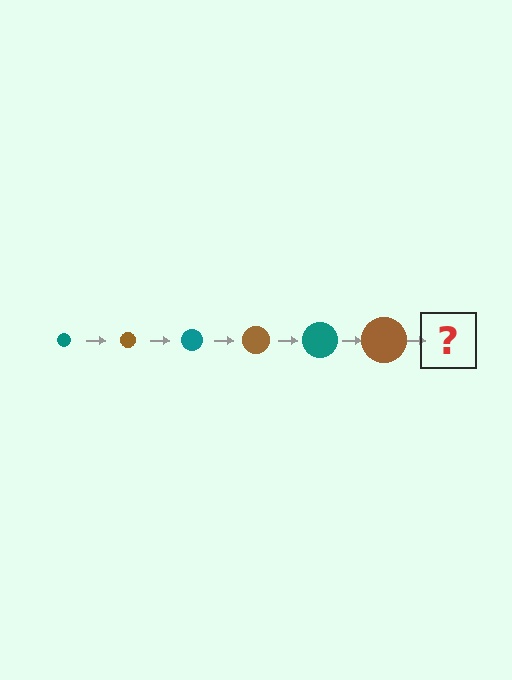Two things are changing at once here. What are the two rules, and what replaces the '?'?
The two rules are that the circle grows larger each step and the color cycles through teal and brown. The '?' should be a teal circle, larger than the previous one.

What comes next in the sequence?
The next element should be a teal circle, larger than the previous one.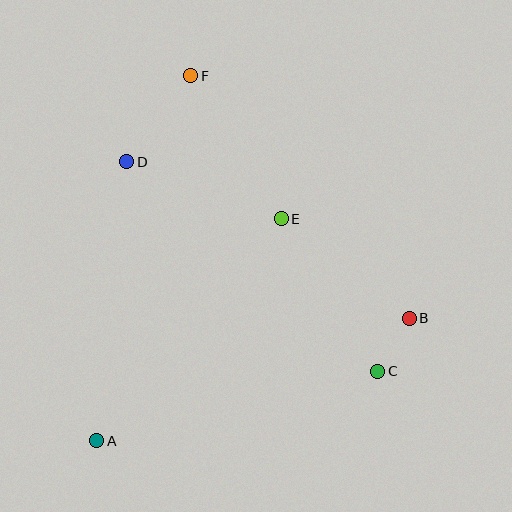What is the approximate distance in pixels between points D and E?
The distance between D and E is approximately 164 pixels.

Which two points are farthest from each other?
Points A and F are farthest from each other.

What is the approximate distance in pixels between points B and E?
The distance between B and E is approximately 162 pixels.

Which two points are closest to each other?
Points B and C are closest to each other.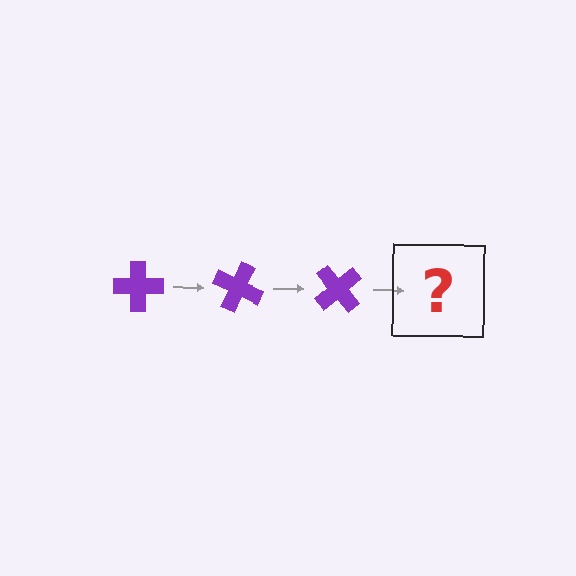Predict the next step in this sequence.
The next step is a purple cross rotated 75 degrees.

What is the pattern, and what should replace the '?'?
The pattern is that the cross rotates 25 degrees each step. The '?' should be a purple cross rotated 75 degrees.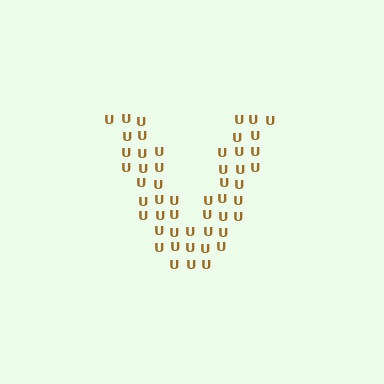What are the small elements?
The small elements are letter U's.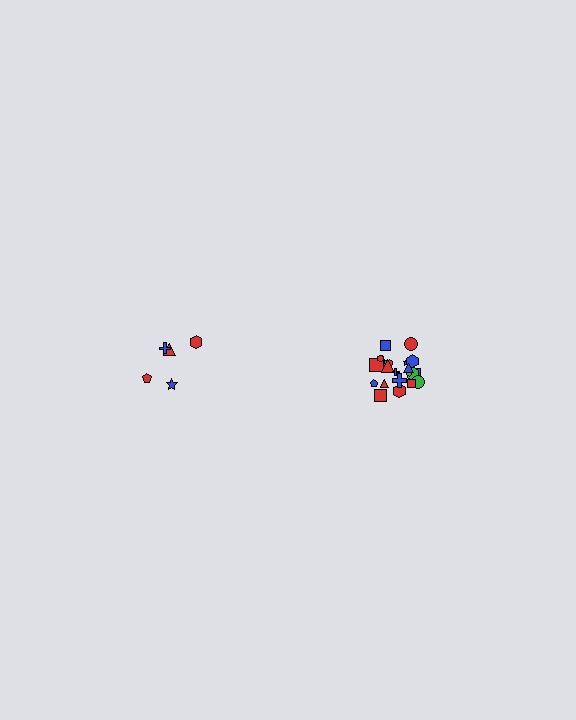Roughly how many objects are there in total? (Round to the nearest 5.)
Roughly 30 objects in total.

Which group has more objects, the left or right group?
The right group.